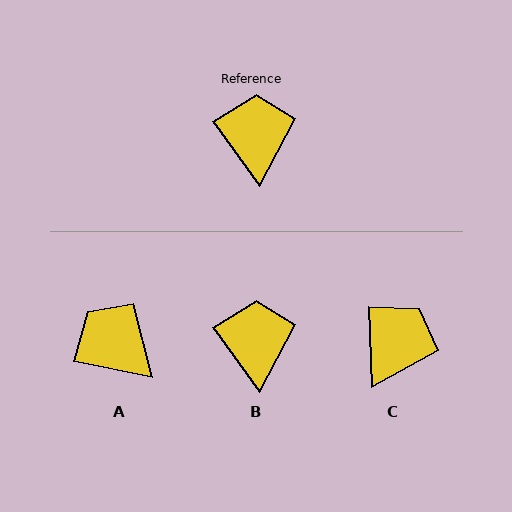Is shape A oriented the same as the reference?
No, it is off by about 43 degrees.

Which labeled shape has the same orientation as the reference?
B.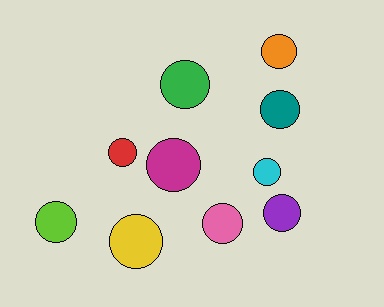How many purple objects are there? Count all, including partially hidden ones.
There is 1 purple object.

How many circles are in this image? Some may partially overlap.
There are 10 circles.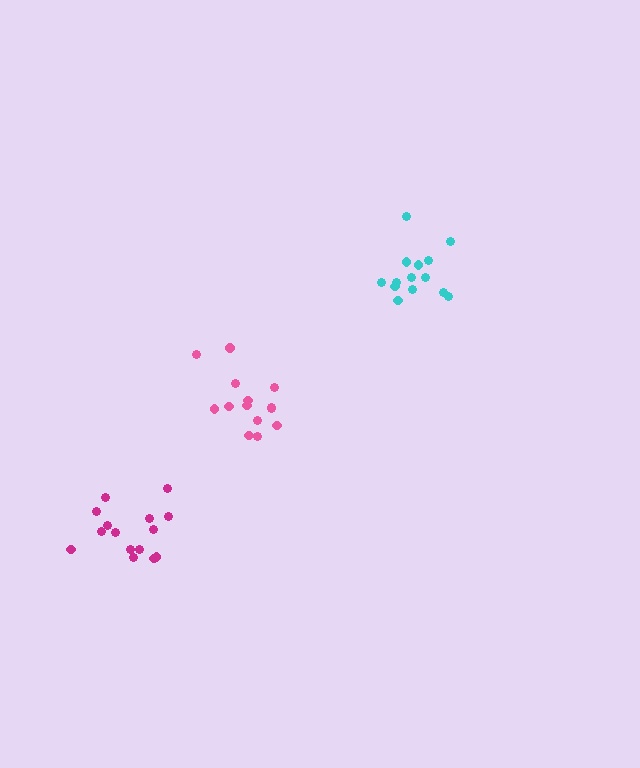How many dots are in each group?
Group 1: 15 dots, Group 2: 14 dots, Group 3: 14 dots (43 total).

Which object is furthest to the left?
The magenta cluster is leftmost.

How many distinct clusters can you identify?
There are 3 distinct clusters.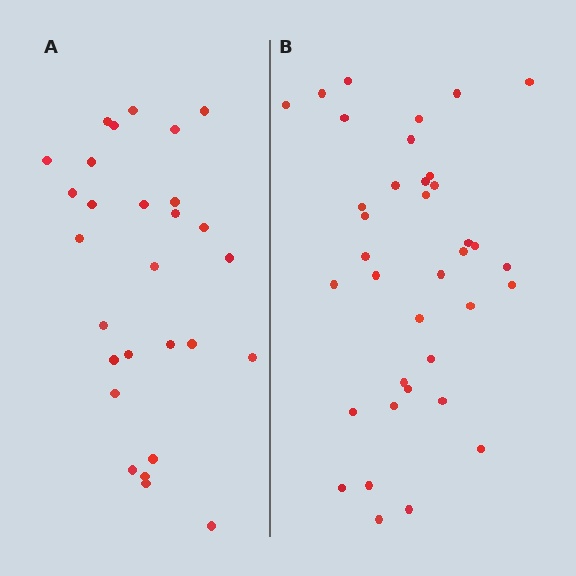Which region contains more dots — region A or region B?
Region B (the right region) has more dots.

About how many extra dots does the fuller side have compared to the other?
Region B has roughly 8 or so more dots than region A.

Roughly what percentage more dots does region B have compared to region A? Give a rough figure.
About 30% more.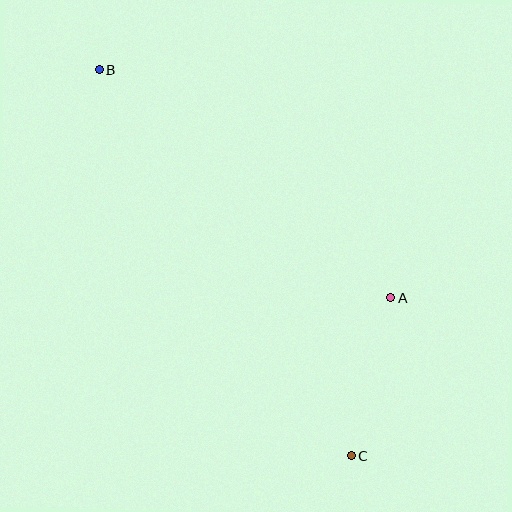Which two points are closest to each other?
Points A and C are closest to each other.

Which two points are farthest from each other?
Points B and C are farthest from each other.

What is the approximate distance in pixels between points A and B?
The distance between A and B is approximately 371 pixels.